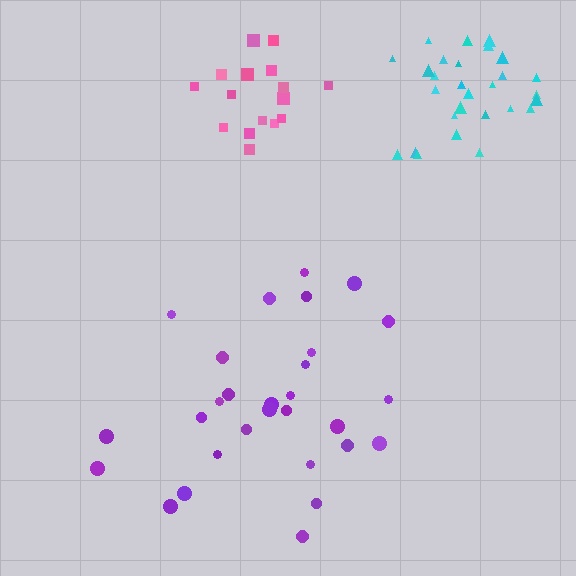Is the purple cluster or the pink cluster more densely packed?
Pink.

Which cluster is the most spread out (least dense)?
Purple.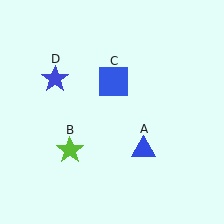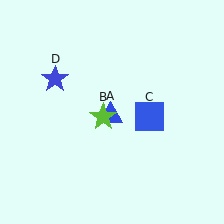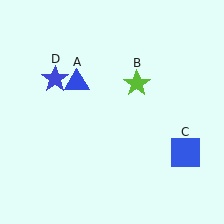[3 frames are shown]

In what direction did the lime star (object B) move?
The lime star (object B) moved up and to the right.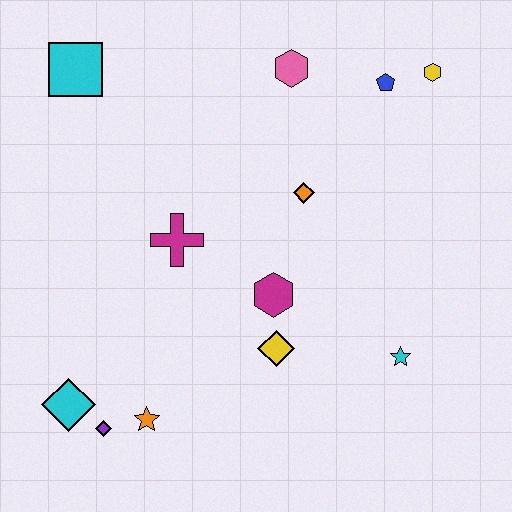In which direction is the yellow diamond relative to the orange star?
The yellow diamond is to the right of the orange star.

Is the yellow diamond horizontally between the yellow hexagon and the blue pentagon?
No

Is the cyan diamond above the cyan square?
No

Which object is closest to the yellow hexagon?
The blue pentagon is closest to the yellow hexagon.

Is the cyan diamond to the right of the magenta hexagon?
No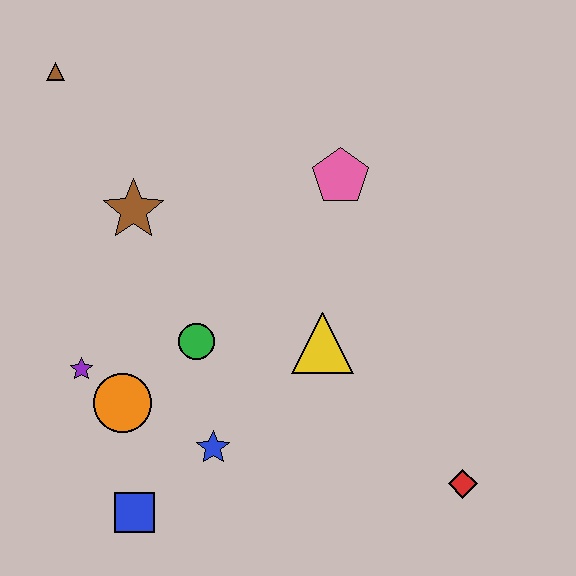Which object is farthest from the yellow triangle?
The brown triangle is farthest from the yellow triangle.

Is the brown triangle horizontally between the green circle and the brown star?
No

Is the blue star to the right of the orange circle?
Yes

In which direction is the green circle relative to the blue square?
The green circle is above the blue square.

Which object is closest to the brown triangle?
The brown star is closest to the brown triangle.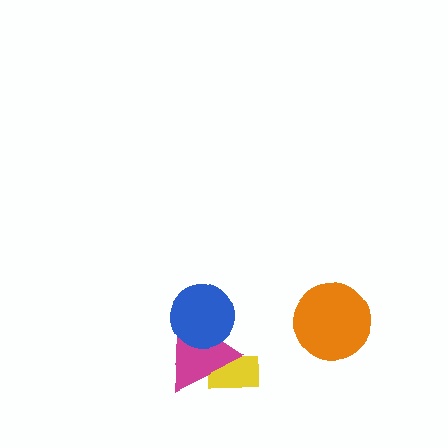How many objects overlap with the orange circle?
0 objects overlap with the orange circle.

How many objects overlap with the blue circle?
1 object overlaps with the blue circle.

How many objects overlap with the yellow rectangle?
1 object overlaps with the yellow rectangle.